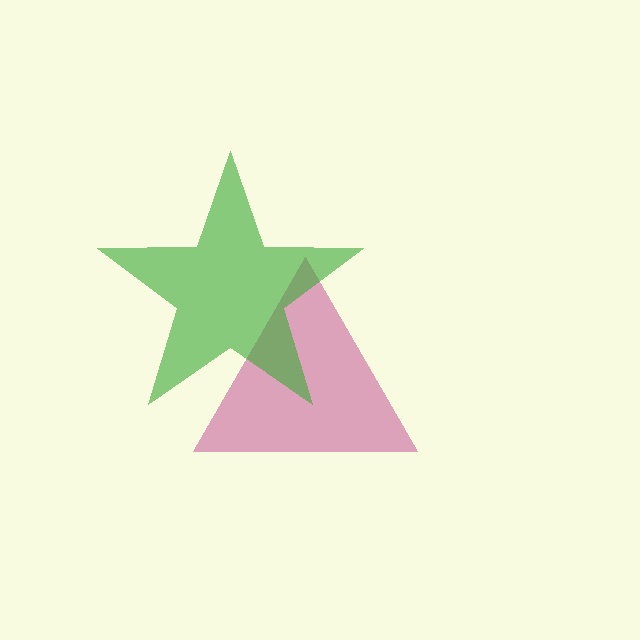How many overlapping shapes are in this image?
There are 2 overlapping shapes in the image.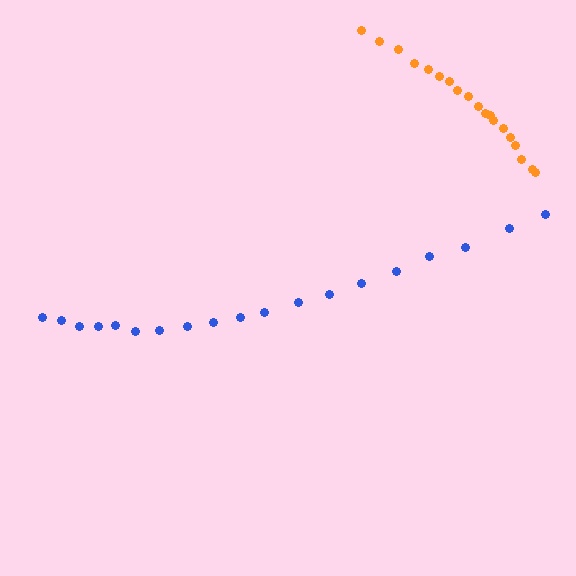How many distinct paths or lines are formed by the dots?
There are 2 distinct paths.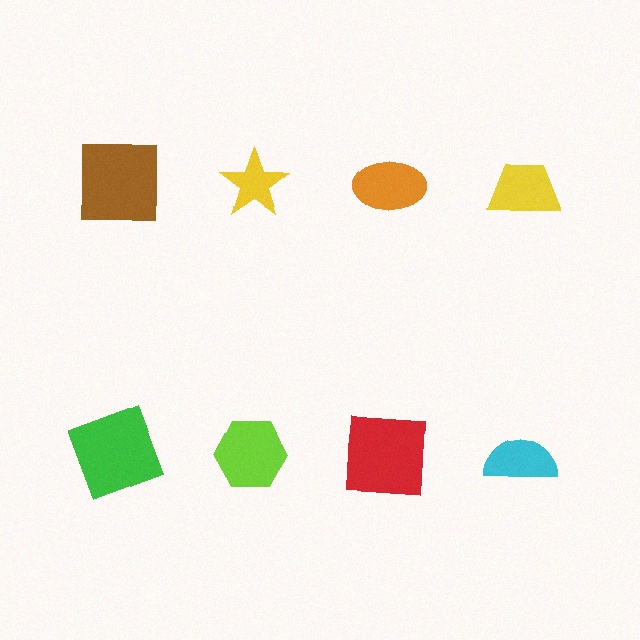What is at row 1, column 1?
A brown square.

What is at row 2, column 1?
A green square.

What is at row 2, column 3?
A red square.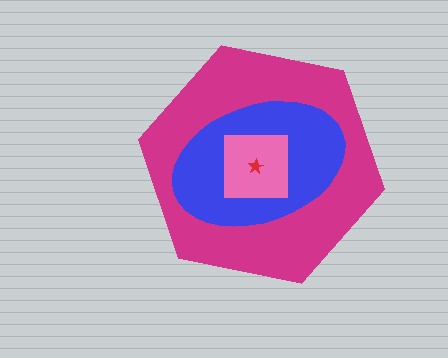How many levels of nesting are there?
4.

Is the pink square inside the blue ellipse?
Yes.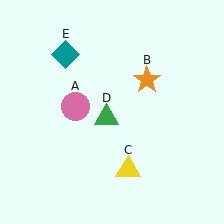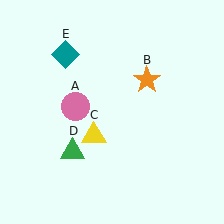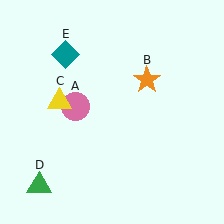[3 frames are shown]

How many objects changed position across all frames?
2 objects changed position: yellow triangle (object C), green triangle (object D).